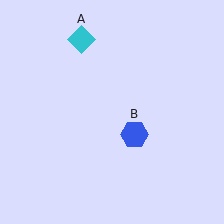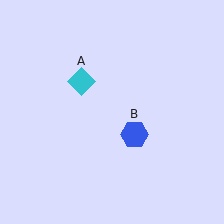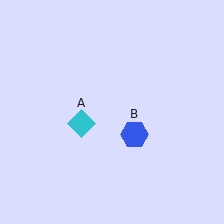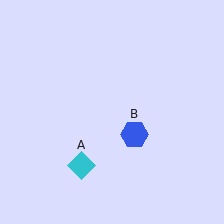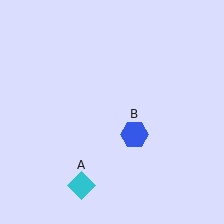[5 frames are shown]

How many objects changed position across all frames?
1 object changed position: cyan diamond (object A).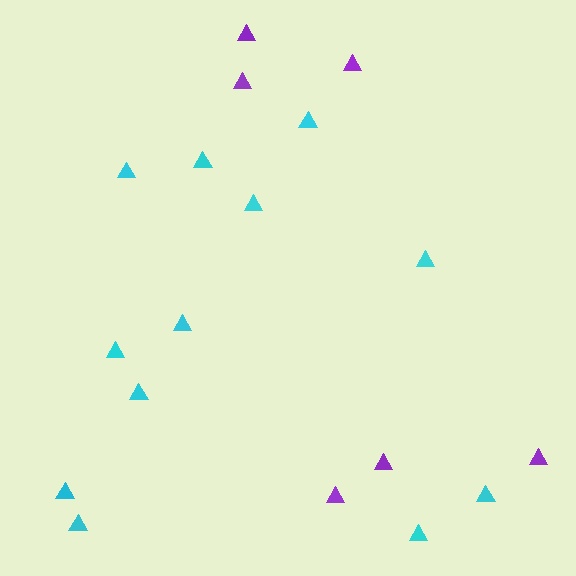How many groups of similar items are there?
There are 2 groups: one group of cyan triangles (12) and one group of purple triangles (6).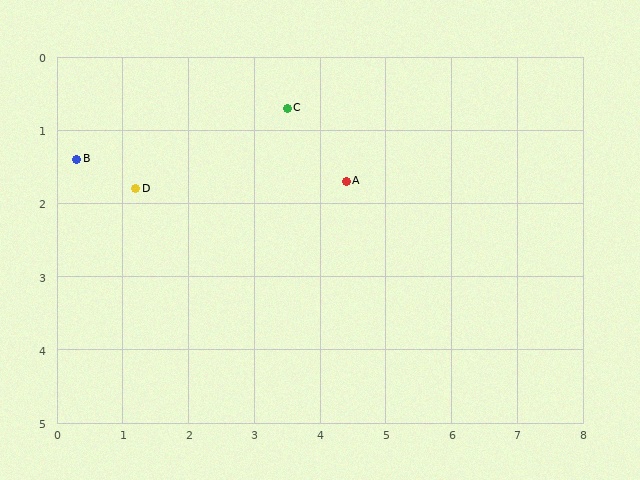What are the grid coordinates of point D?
Point D is at approximately (1.2, 1.8).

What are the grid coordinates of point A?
Point A is at approximately (4.4, 1.7).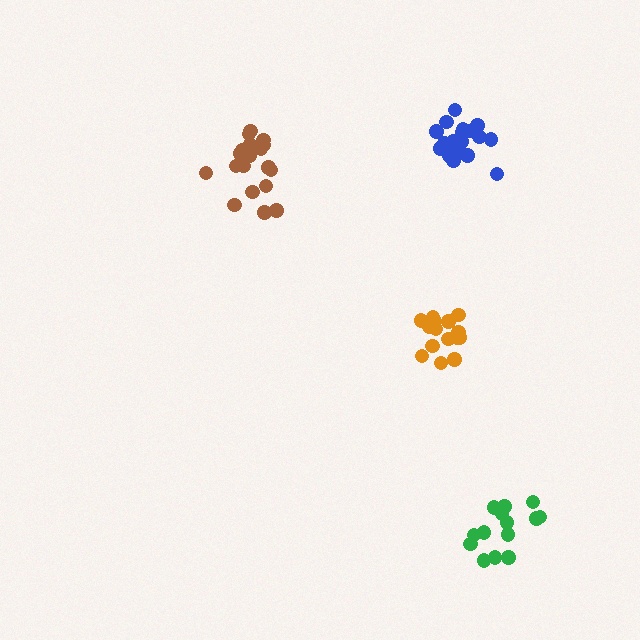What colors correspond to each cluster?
The clusters are colored: brown, blue, green, orange.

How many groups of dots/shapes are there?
There are 4 groups.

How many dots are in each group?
Group 1: 19 dots, Group 2: 19 dots, Group 3: 14 dots, Group 4: 15 dots (67 total).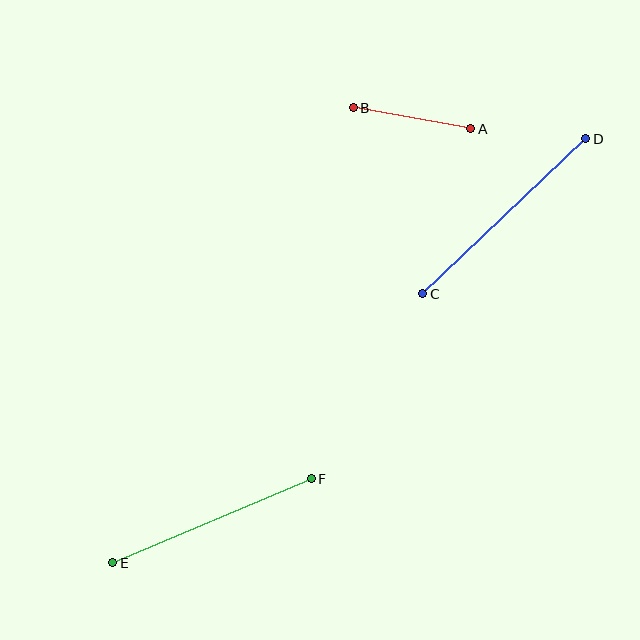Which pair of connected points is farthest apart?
Points C and D are farthest apart.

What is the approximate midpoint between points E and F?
The midpoint is at approximately (212, 521) pixels.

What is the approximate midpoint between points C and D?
The midpoint is at approximately (504, 216) pixels.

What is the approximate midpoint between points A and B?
The midpoint is at approximately (412, 118) pixels.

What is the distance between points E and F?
The distance is approximately 216 pixels.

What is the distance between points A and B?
The distance is approximately 119 pixels.